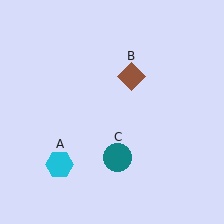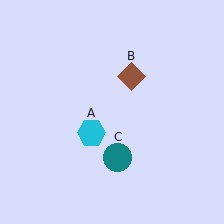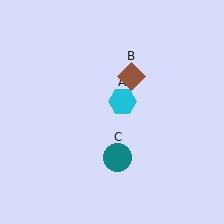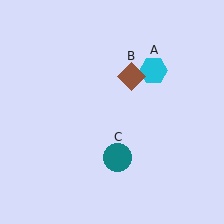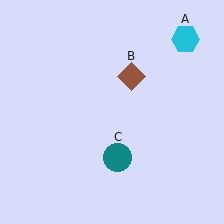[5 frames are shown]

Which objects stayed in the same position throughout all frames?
Brown diamond (object B) and teal circle (object C) remained stationary.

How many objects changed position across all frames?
1 object changed position: cyan hexagon (object A).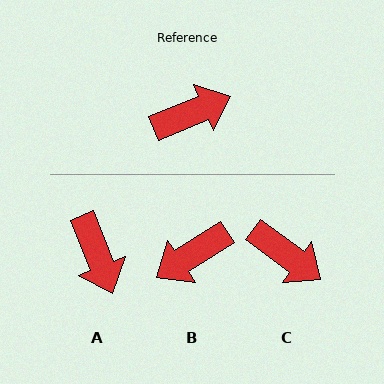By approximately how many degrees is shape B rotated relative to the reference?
Approximately 170 degrees clockwise.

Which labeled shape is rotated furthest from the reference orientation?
B, about 170 degrees away.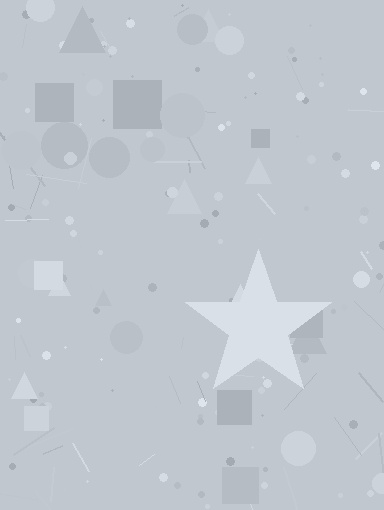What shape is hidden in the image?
A star is hidden in the image.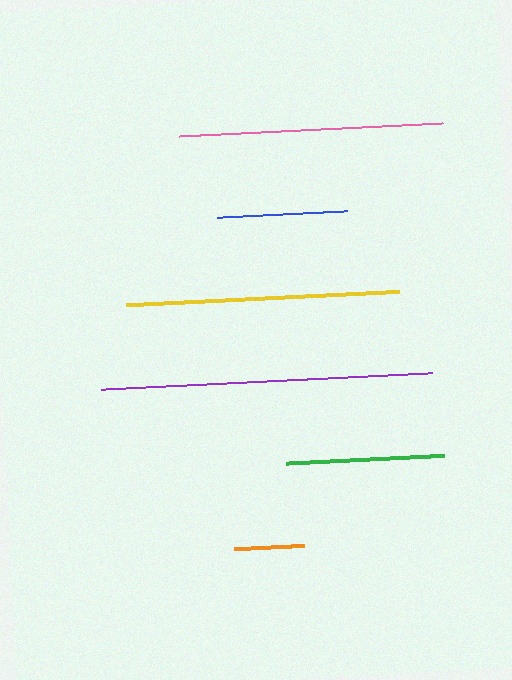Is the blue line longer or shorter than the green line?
The green line is longer than the blue line.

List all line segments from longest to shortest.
From longest to shortest: purple, yellow, pink, green, blue, orange.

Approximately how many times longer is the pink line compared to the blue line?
The pink line is approximately 2.0 times the length of the blue line.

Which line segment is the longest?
The purple line is the longest at approximately 332 pixels.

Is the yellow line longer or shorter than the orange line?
The yellow line is longer than the orange line.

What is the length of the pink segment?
The pink segment is approximately 263 pixels long.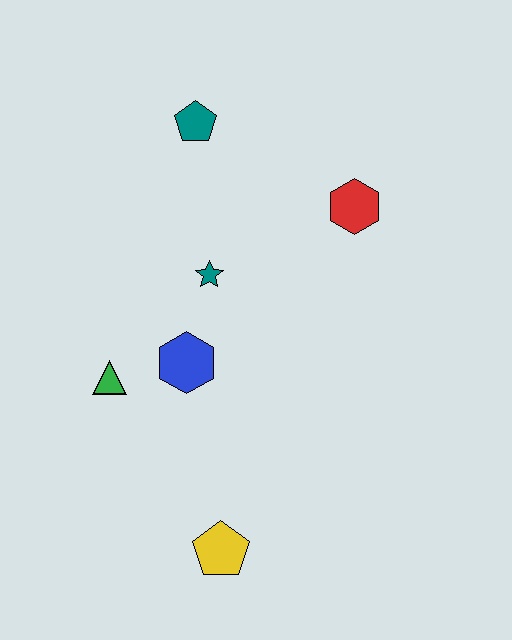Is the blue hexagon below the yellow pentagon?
No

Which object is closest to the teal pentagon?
The teal star is closest to the teal pentagon.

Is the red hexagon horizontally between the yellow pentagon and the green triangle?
No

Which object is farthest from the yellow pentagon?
The teal pentagon is farthest from the yellow pentagon.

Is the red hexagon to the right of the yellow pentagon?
Yes